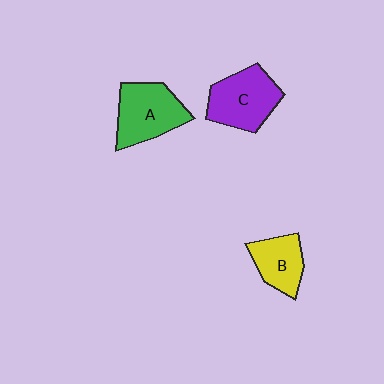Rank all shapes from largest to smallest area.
From largest to smallest: A (green), C (purple), B (yellow).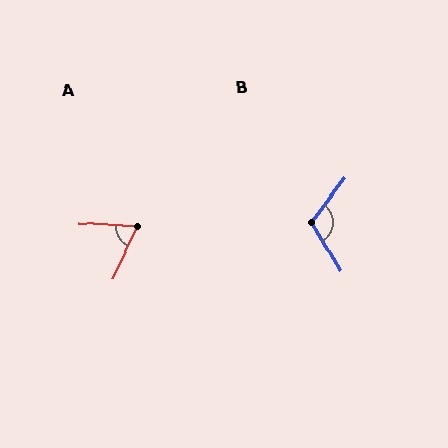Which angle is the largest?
B, at approximately 112 degrees.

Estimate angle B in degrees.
Approximately 112 degrees.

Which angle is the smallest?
A, at approximately 67 degrees.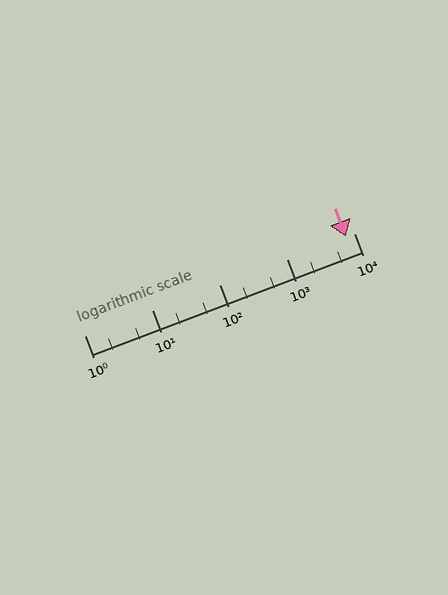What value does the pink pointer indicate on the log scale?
The pointer indicates approximately 7500.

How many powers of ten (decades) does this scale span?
The scale spans 4 decades, from 1 to 10000.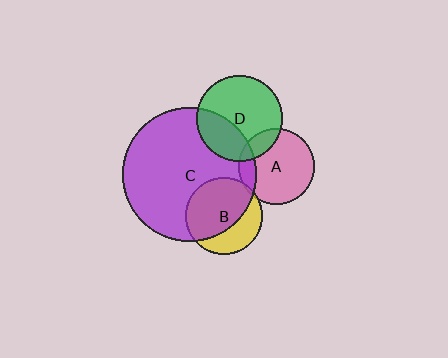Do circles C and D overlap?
Yes.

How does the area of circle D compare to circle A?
Approximately 1.3 times.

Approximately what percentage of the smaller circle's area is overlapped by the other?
Approximately 35%.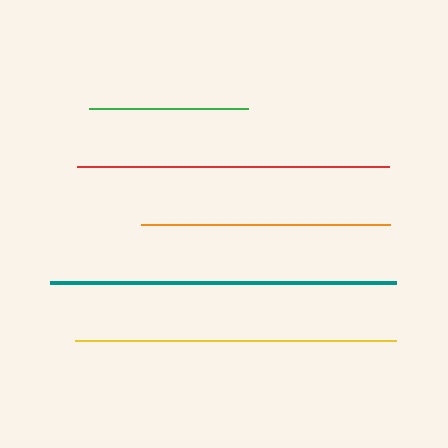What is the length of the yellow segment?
The yellow segment is approximately 322 pixels long.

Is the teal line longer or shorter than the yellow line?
The teal line is longer than the yellow line.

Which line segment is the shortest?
The green line is the shortest at approximately 159 pixels.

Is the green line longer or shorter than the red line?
The red line is longer than the green line.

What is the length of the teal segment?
The teal segment is approximately 345 pixels long.